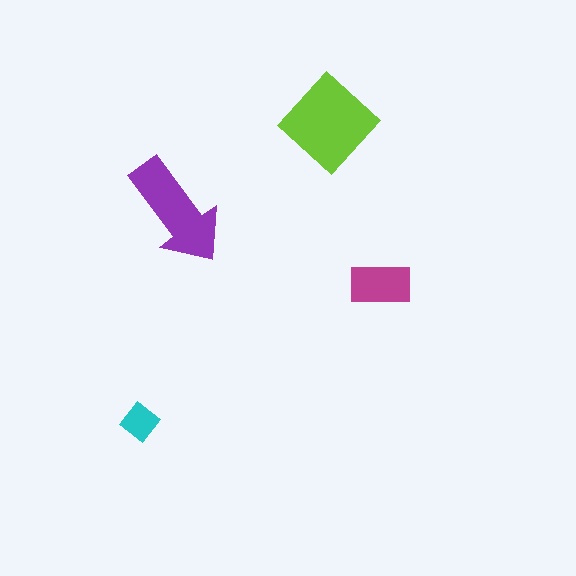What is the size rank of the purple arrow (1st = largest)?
2nd.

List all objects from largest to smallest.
The lime diamond, the purple arrow, the magenta rectangle, the cyan diamond.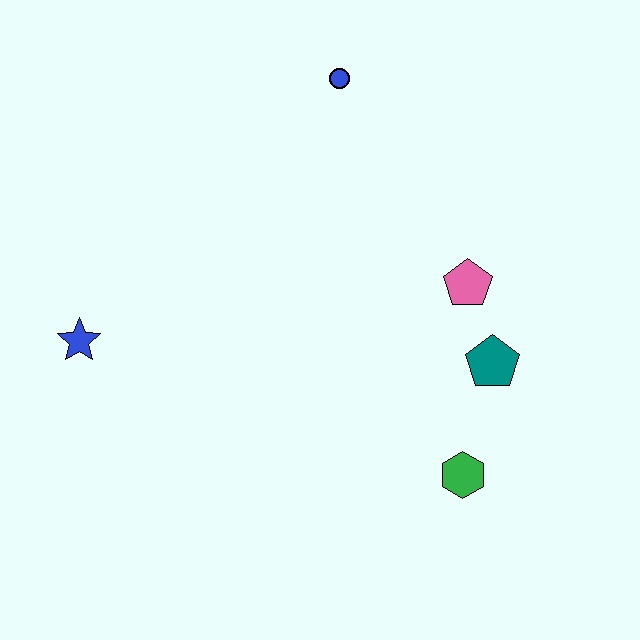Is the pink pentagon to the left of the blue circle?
No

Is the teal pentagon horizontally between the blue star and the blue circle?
No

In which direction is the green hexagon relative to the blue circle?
The green hexagon is below the blue circle.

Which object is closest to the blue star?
The blue circle is closest to the blue star.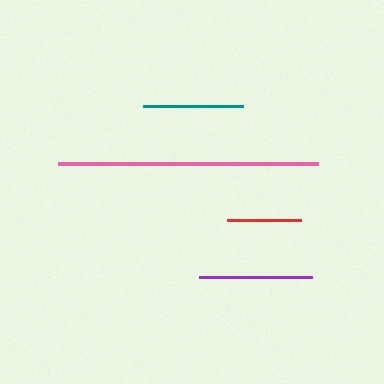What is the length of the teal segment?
The teal segment is approximately 99 pixels long.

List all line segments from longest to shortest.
From longest to shortest: pink, purple, teal, red.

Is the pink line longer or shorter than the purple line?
The pink line is longer than the purple line.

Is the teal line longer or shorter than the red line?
The teal line is longer than the red line.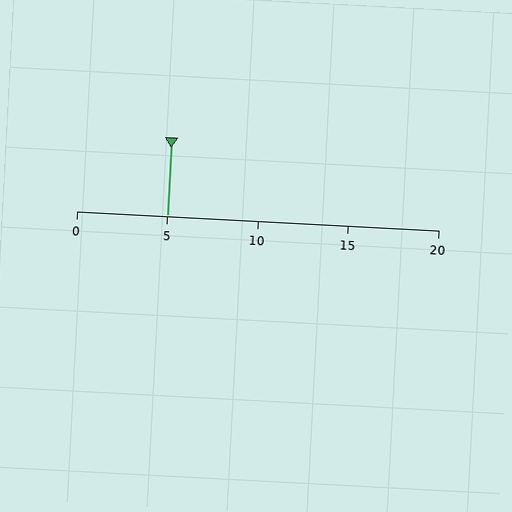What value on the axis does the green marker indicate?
The marker indicates approximately 5.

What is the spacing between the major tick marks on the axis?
The major ticks are spaced 5 apart.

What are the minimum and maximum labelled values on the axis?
The axis runs from 0 to 20.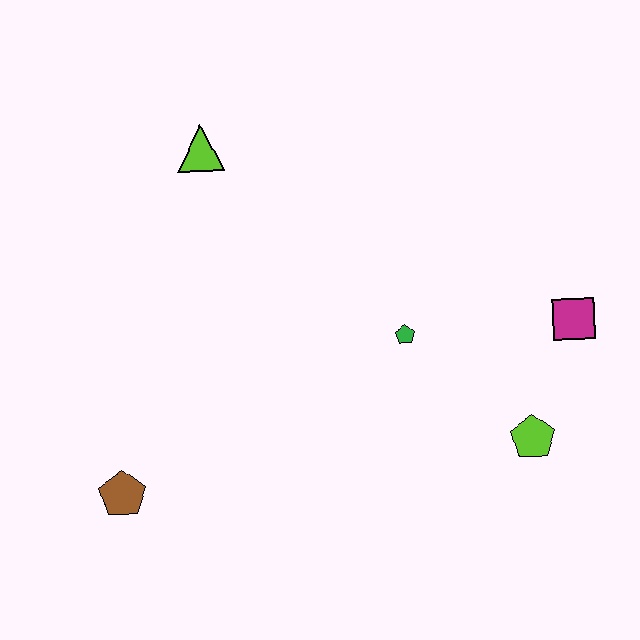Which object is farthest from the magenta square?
The brown pentagon is farthest from the magenta square.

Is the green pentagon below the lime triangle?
Yes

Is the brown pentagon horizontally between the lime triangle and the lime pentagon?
No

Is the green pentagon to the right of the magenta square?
No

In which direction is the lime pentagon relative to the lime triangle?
The lime pentagon is to the right of the lime triangle.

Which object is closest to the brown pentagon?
The green pentagon is closest to the brown pentagon.